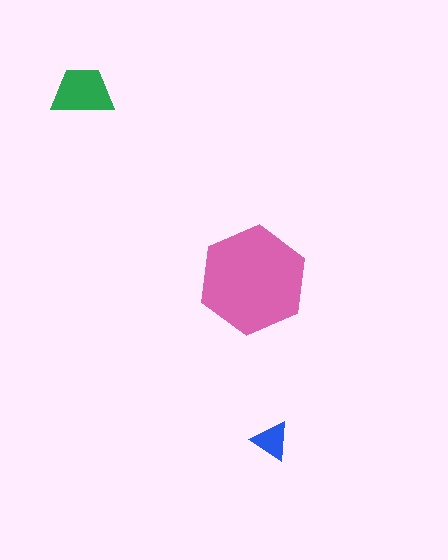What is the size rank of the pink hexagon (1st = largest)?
1st.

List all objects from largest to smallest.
The pink hexagon, the green trapezoid, the blue triangle.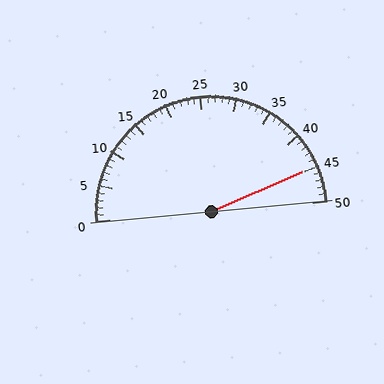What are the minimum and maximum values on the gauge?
The gauge ranges from 0 to 50.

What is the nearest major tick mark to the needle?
The nearest major tick mark is 45.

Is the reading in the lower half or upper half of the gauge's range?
The reading is in the upper half of the range (0 to 50).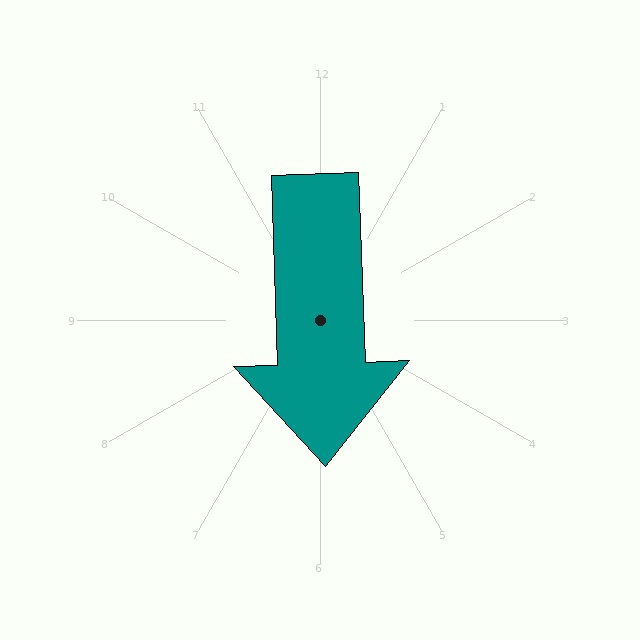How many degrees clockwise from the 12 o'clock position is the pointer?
Approximately 178 degrees.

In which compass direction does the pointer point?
South.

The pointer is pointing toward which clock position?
Roughly 6 o'clock.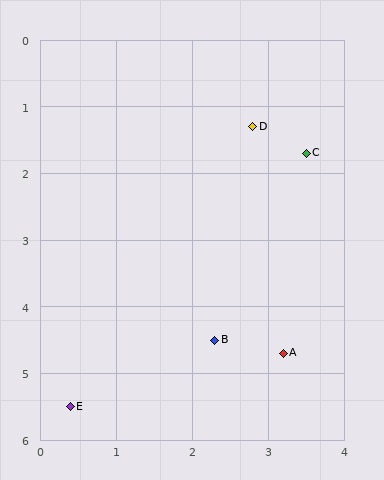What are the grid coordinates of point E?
Point E is at approximately (0.4, 5.5).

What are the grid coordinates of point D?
Point D is at approximately (2.8, 1.3).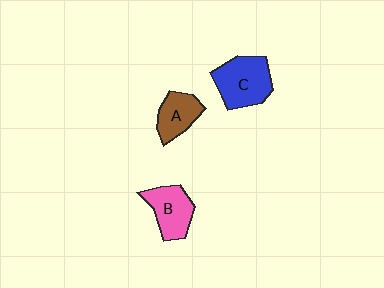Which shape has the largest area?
Shape C (blue).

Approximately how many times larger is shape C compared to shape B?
Approximately 1.3 times.